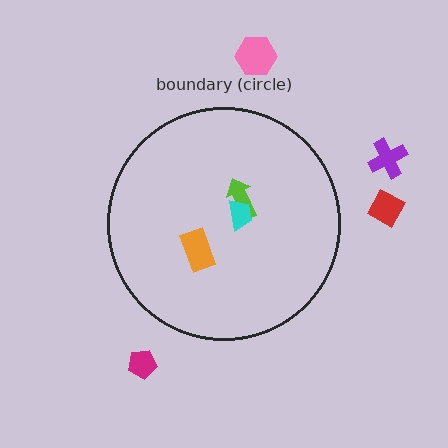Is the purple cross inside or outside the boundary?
Outside.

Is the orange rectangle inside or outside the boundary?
Inside.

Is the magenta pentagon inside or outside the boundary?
Outside.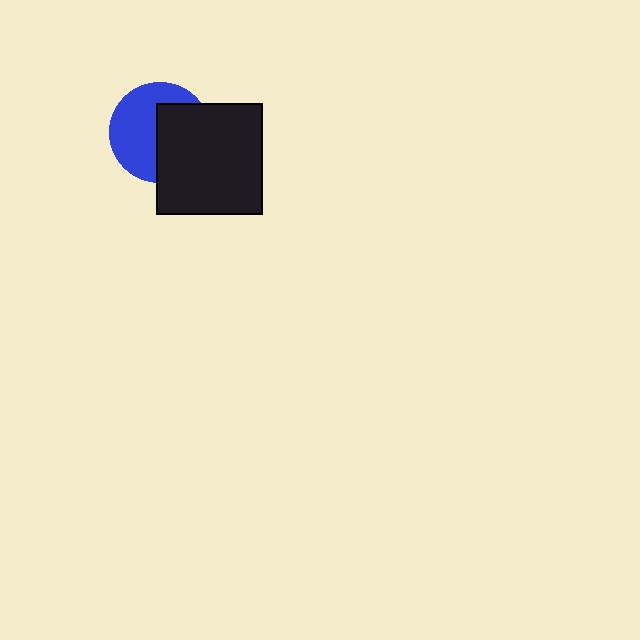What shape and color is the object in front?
The object in front is a black rectangle.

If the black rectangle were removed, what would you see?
You would see the complete blue circle.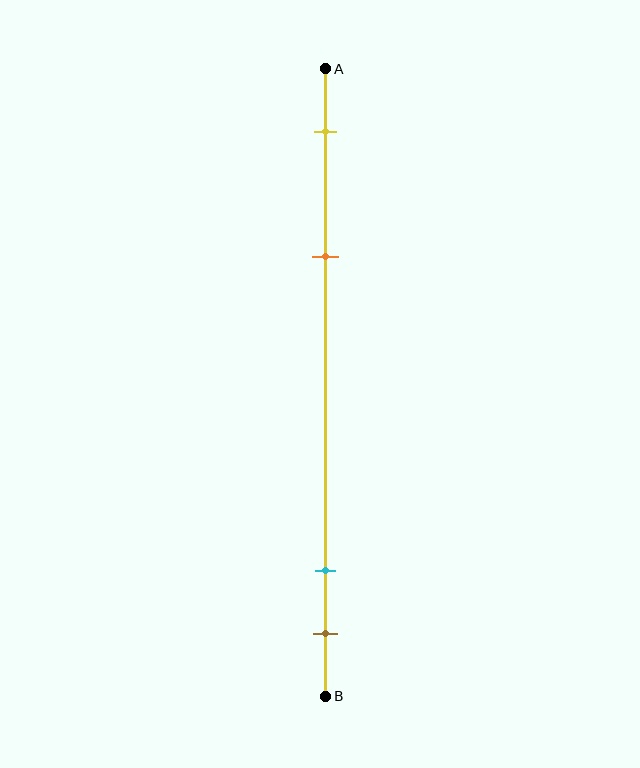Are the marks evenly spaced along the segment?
No, the marks are not evenly spaced.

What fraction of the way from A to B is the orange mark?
The orange mark is approximately 30% (0.3) of the way from A to B.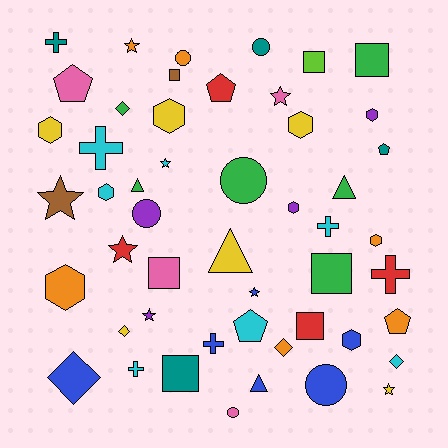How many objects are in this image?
There are 50 objects.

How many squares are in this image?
There are 7 squares.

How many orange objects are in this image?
There are 6 orange objects.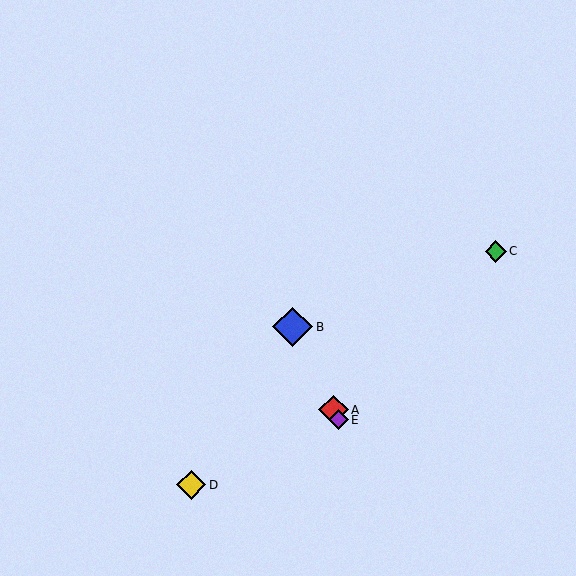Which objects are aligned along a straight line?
Objects A, B, E are aligned along a straight line.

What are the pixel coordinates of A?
Object A is at (333, 410).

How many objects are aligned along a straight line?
3 objects (A, B, E) are aligned along a straight line.